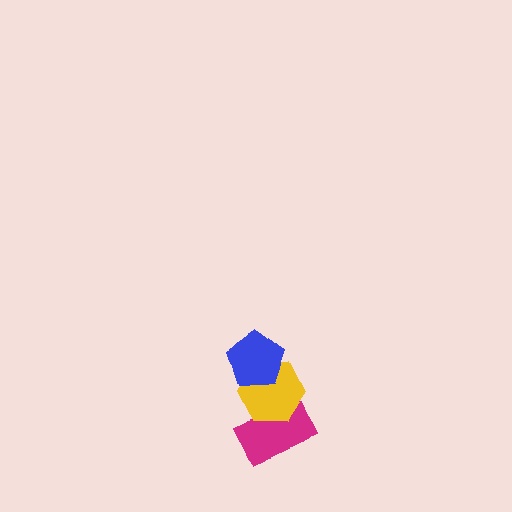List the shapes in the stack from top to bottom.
From top to bottom: the blue pentagon, the yellow hexagon, the magenta rectangle.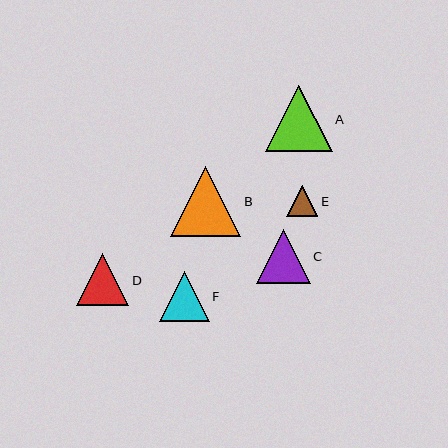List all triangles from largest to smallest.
From largest to smallest: B, A, C, D, F, E.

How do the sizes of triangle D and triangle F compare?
Triangle D and triangle F are approximately the same size.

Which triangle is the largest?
Triangle B is the largest with a size of approximately 70 pixels.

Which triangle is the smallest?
Triangle E is the smallest with a size of approximately 31 pixels.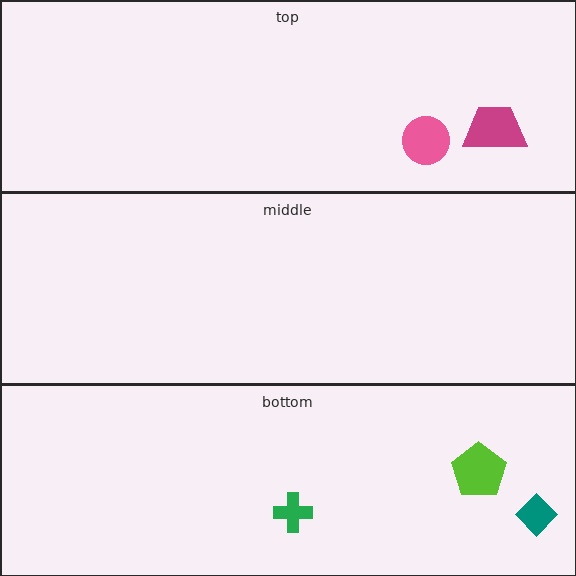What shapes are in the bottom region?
The lime pentagon, the teal diamond, the green cross.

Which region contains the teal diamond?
The bottom region.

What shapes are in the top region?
The pink circle, the magenta trapezoid.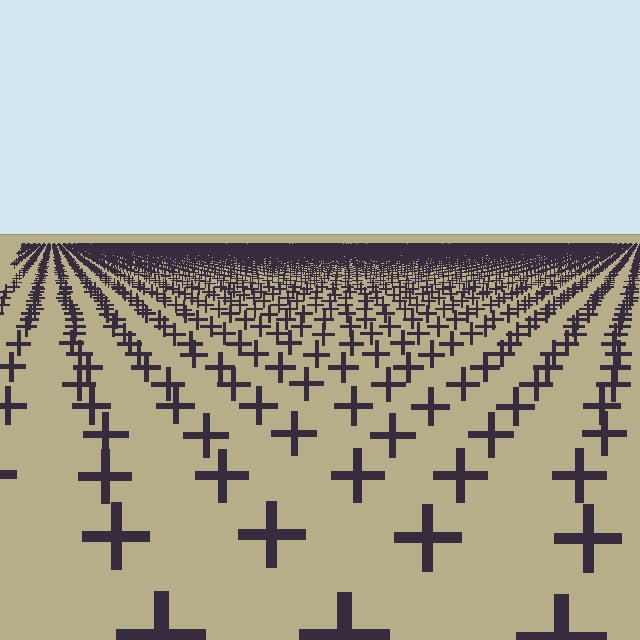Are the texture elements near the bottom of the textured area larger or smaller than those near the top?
Larger. Near the bottom, elements are closer to the viewer and appear at a bigger on-screen size.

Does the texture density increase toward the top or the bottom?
Density increases toward the top.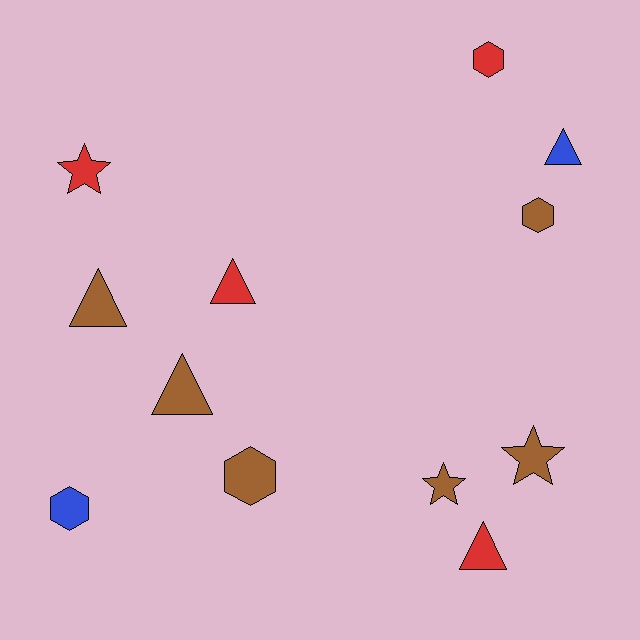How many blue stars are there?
There are no blue stars.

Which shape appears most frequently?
Triangle, with 5 objects.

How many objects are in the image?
There are 12 objects.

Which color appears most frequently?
Brown, with 6 objects.